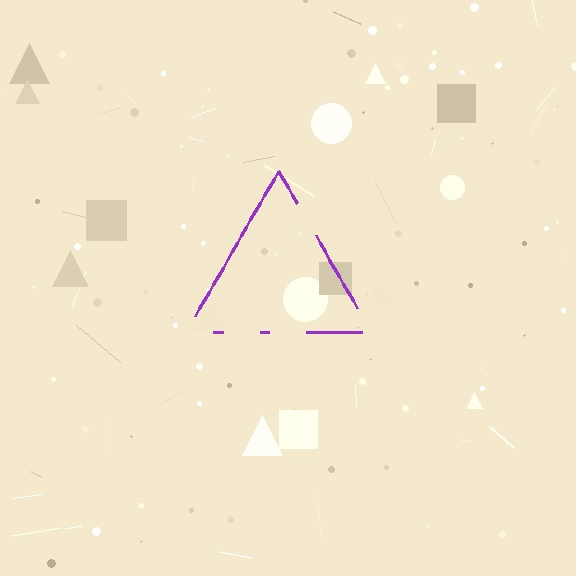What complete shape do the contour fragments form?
The contour fragments form a triangle.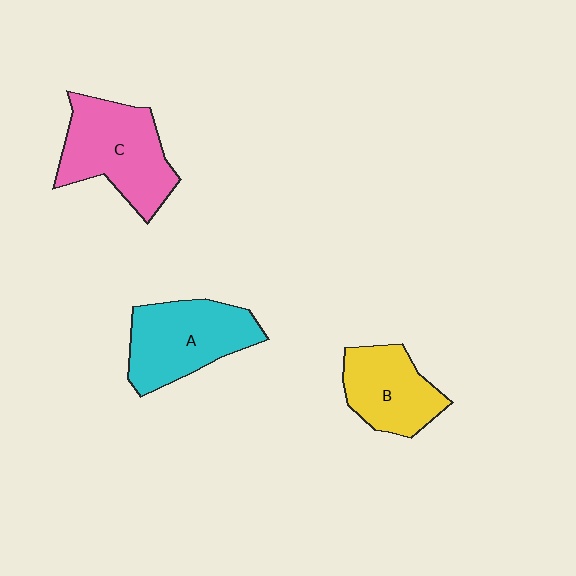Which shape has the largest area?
Shape C (pink).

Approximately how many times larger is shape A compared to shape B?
Approximately 1.3 times.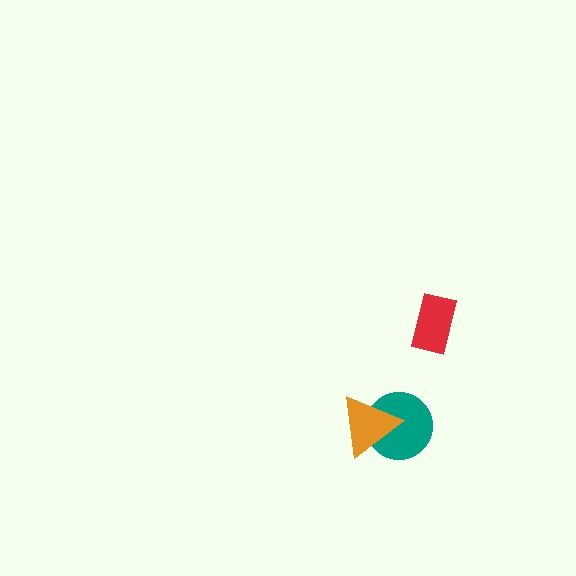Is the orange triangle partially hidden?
No, no other shape covers it.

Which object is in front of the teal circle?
The orange triangle is in front of the teal circle.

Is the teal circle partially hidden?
Yes, it is partially covered by another shape.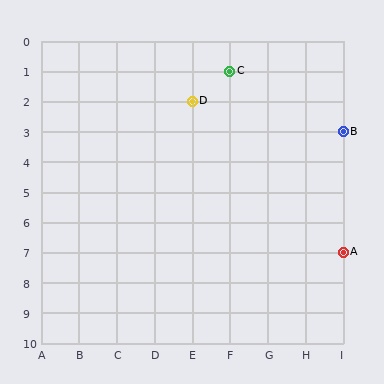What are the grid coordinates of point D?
Point D is at grid coordinates (E, 2).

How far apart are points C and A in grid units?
Points C and A are 3 columns and 6 rows apart (about 6.7 grid units diagonally).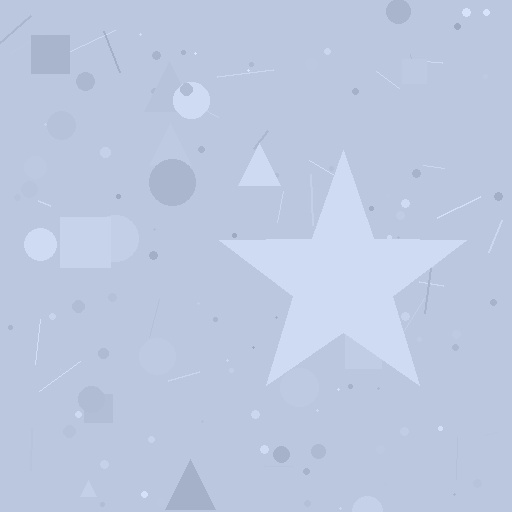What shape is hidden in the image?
A star is hidden in the image.